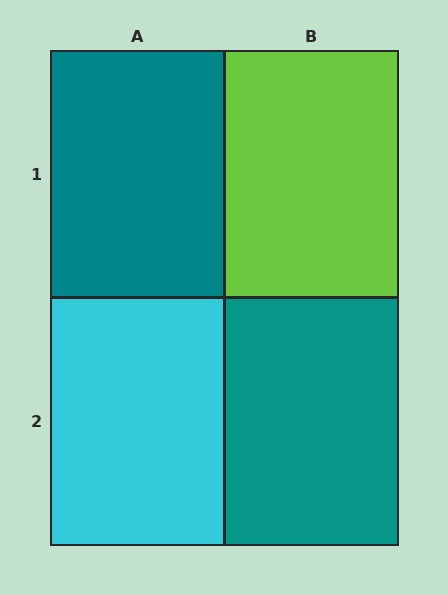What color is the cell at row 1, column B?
Lime.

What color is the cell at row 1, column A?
Teal.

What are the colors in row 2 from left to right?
Cyan, teal.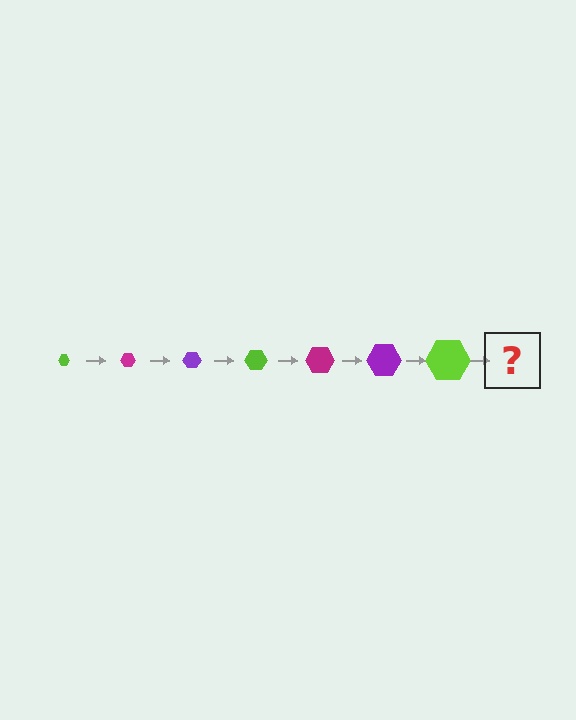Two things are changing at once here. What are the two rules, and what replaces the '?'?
The two rules are that the hexagon grows larger each step and the color cycles through lime, magenta, and purple. The '?' should be a magenta hexagon, larger than the previous one.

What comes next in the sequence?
The next element should be a magenta hexagon, larger than the previous one.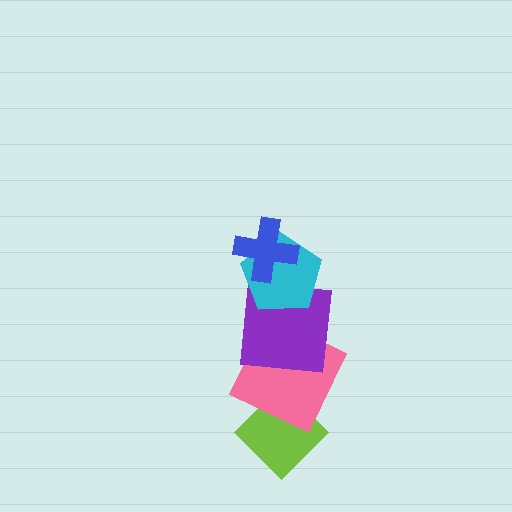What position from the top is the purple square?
The purple square is 3rd from the top.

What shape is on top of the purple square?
The cyan pentagon is on top of the purple square.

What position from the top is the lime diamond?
The lime diamond is 5th from the top.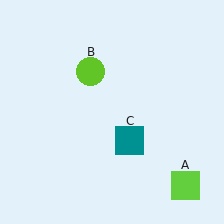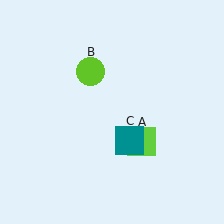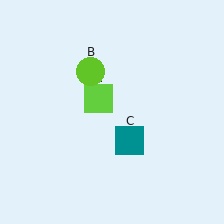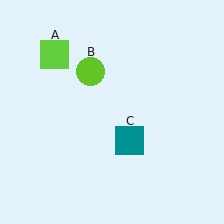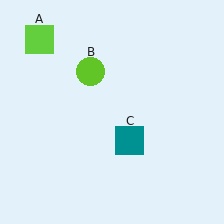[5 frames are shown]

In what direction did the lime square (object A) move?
The lime square (object A) moved up and to the left.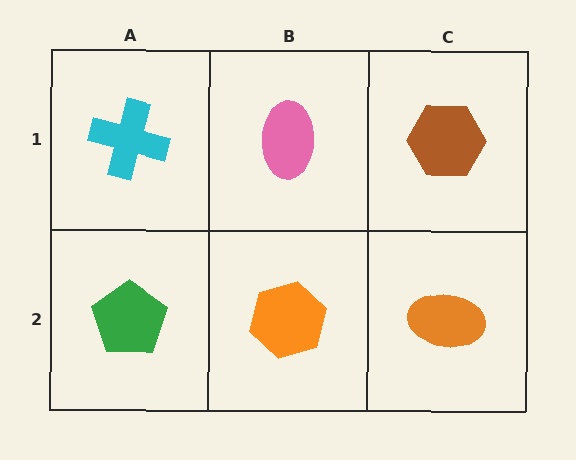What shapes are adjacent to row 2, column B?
A pink ellipse (row 1, column B), a green pentagon (row 2, column A), an orange ellipse (row 2, column C).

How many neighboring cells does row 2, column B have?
3.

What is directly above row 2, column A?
A cyan cross.